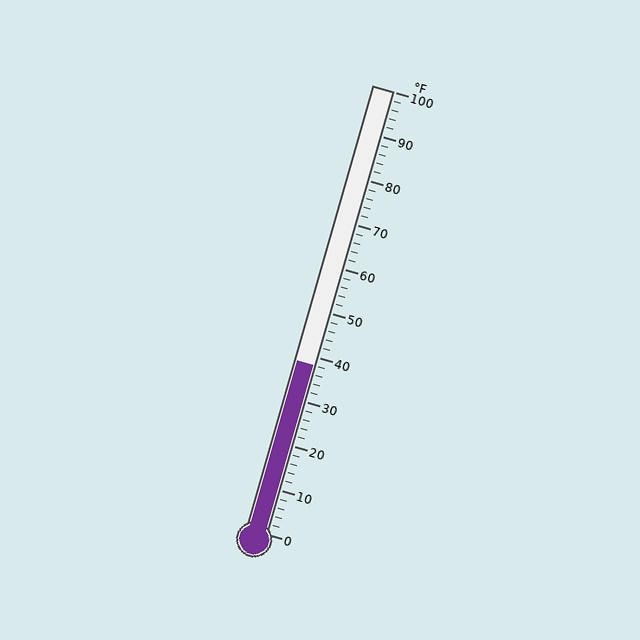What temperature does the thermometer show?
The thermometer shows approximately 38°F.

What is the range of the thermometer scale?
The thermometer scale ranges from 0°F to 100°F.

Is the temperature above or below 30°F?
The temperature is above 30°F.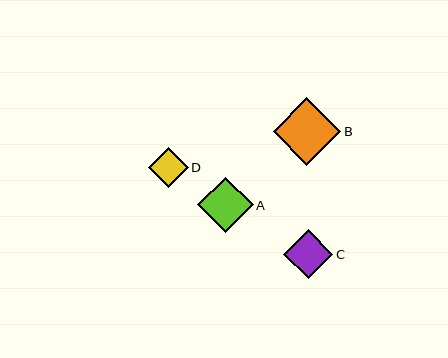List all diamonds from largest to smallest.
From largest to smallest: B, A, C, D.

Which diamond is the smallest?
Diamond D is the smallest with a size of approximately 40 pixels.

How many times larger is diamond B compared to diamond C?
Diamond B is approximately 1.4 times the size of diamond C.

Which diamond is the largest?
Diamond B is the largest with a size of approximately 68 pixels.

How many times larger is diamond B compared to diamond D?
Diamond B is approximately 1.7 times the size of diamond D.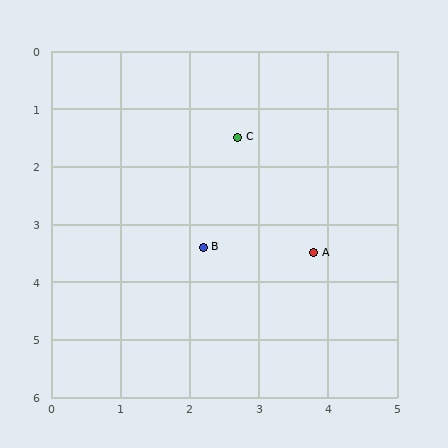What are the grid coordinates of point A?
Point A is at approximately (3.8, 3.5).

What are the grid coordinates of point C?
Point C is at approximately (2.7, 1.5).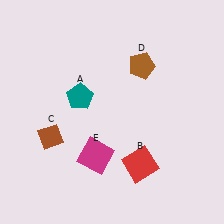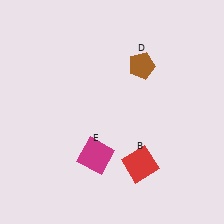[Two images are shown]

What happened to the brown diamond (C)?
The brown diamond (C) was removed in Image 2. It was in the bottom-left area of Image 1.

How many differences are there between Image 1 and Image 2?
There are 2 differences between the two images.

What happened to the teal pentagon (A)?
The teal pentagon (A) was removed in Image 2. It was in the top-left area of Image 1.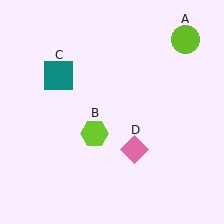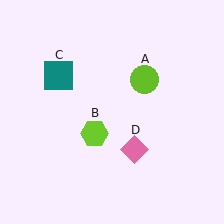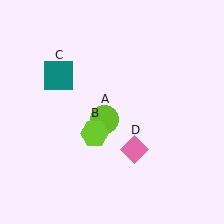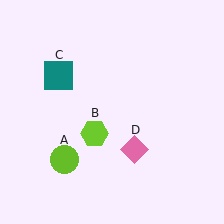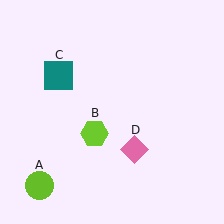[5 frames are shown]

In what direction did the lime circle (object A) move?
The lime circle (object A) moved down and to the left.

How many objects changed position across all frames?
1 object changed position: lime circle (object A).